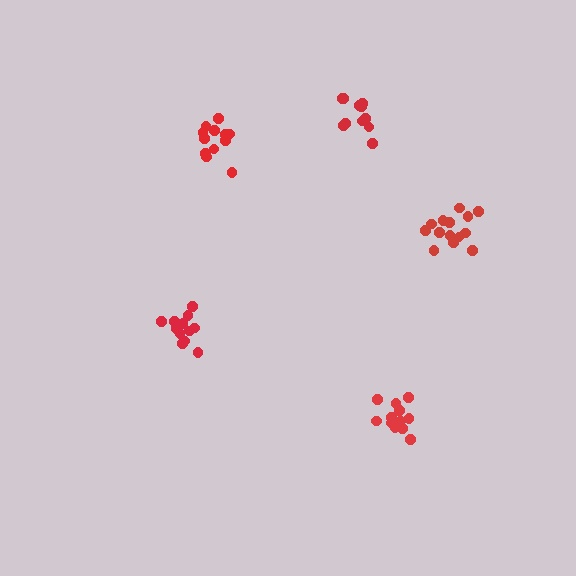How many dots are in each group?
Group 1: 12 dots, Group 2: 13 dots, Group 3: 14 dots, Group 4: 12 dots, Group 5: 12 dots (63 total).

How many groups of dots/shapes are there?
There are 5 groups.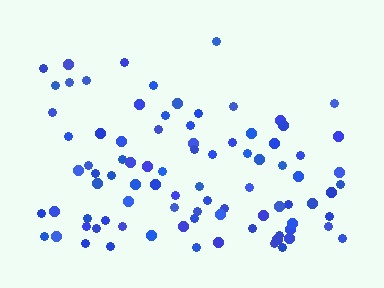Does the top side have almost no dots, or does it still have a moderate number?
Still a moderate number, just noticeably fewer than the bottom.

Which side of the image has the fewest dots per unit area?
The top.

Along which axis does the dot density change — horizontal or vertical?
Vertical.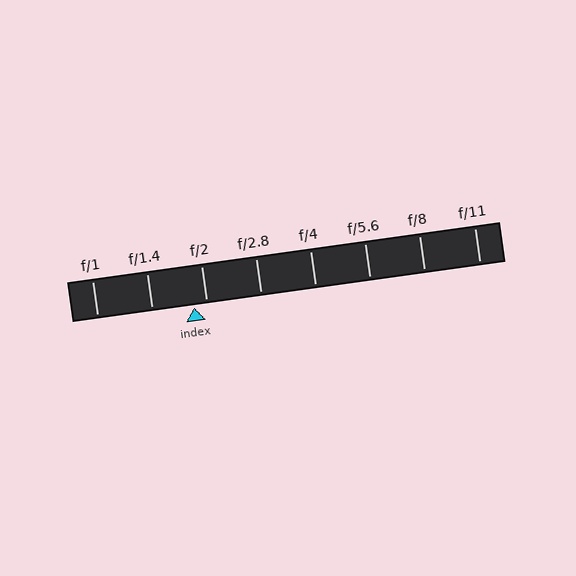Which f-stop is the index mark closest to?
The index mark is closest to f/2.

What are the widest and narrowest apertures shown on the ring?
The widest aperture shown is f/1 and the narrowest is f/11.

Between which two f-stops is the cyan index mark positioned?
The index mark is between f/1.4 and f/2.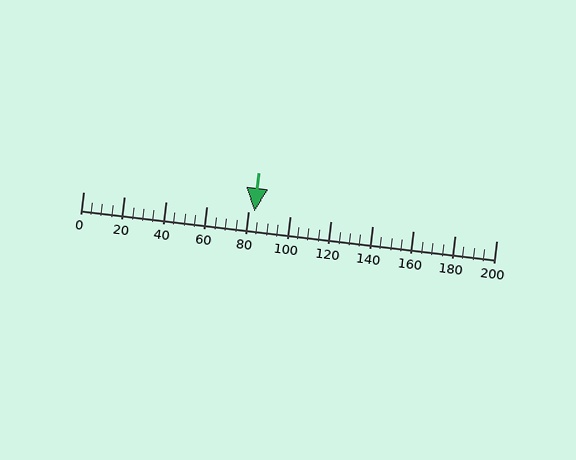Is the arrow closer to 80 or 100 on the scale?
The arrow is closer to 80.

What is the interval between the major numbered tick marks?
The major tick marks are spaced 20 units apart.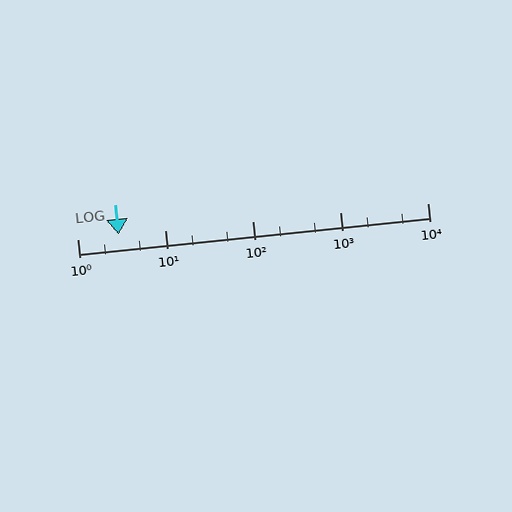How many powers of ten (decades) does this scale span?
The scale spans 4 decades, from 1 to 10000.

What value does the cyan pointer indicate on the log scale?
The pointer indicates approximately 3.